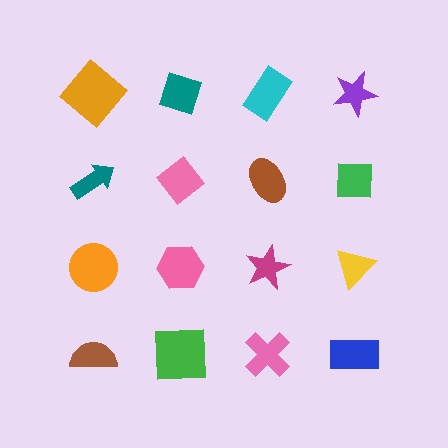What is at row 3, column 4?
A yellow triangle.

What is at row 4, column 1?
A brown semicircle.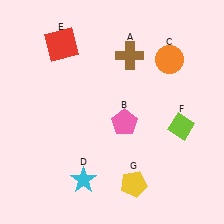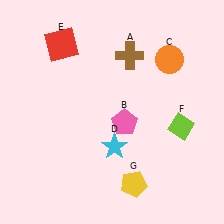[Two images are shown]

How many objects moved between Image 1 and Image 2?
1 object moved between the two images.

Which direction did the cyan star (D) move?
The cyan star (D) moved up.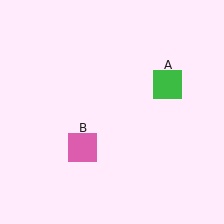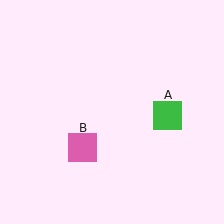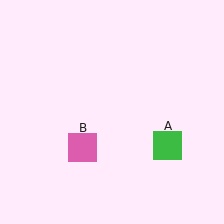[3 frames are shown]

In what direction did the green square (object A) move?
The green square (object A) moved down.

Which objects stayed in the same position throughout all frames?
Pink square (object B) remained stationary.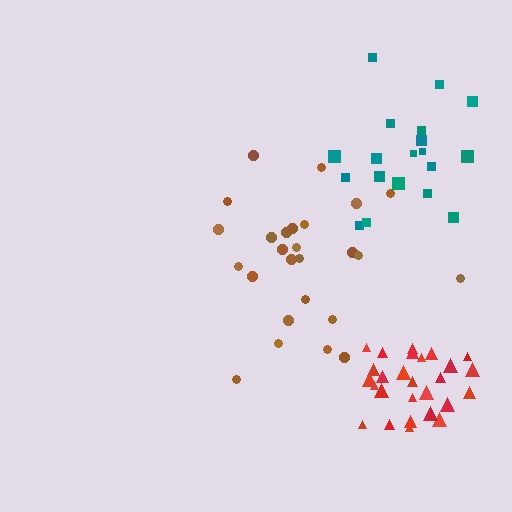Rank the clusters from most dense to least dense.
red, teal, brown.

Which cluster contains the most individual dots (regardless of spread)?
Red (27).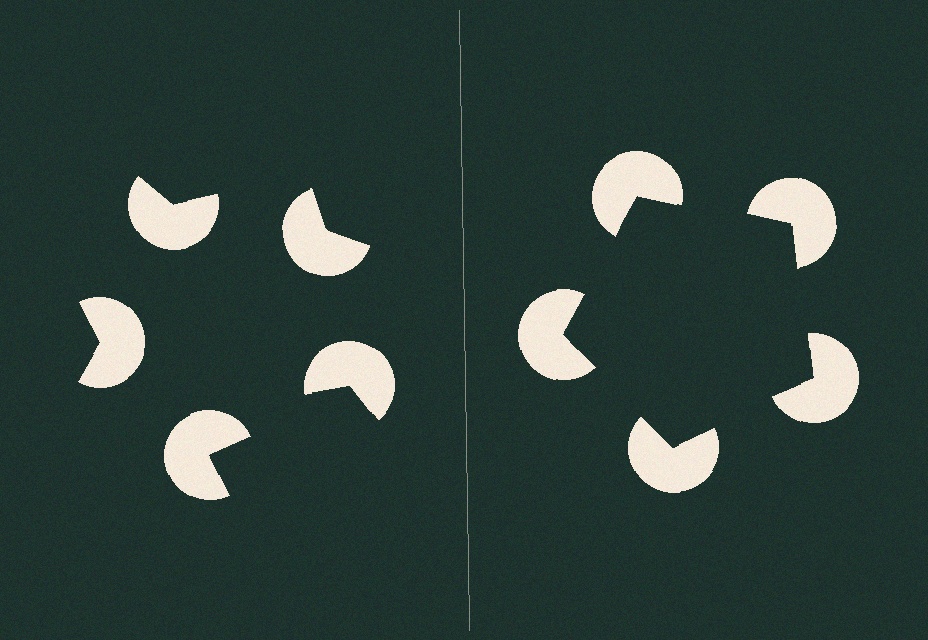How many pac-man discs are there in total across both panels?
10 — 5 on each side.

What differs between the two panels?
The pac-man discs are positioned identically on both sides; only the wedge orientations differ. On the right they align to a pentagon; on the left they are misaligned.